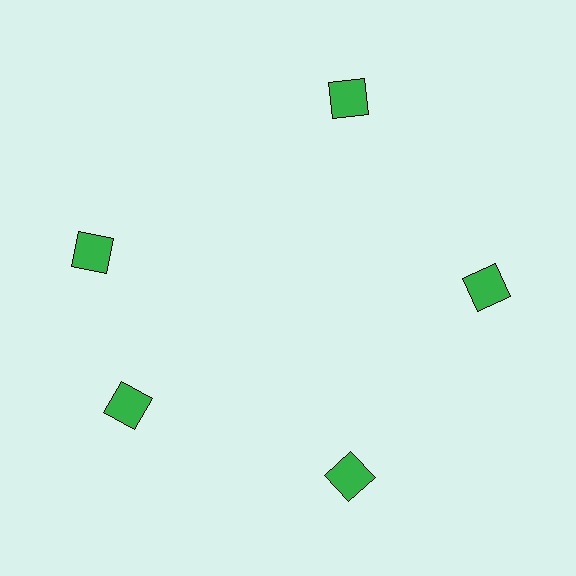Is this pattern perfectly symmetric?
No. The 5 green squares are arranged in a ring, but one element near the 10 o'clock position is rotated out of alignment along the ring, breaking the 5-fold rotational symmetry.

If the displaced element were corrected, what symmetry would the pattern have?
It would have 5-fold rotational symmetry — the pattern would map onto itself every 72 degrees.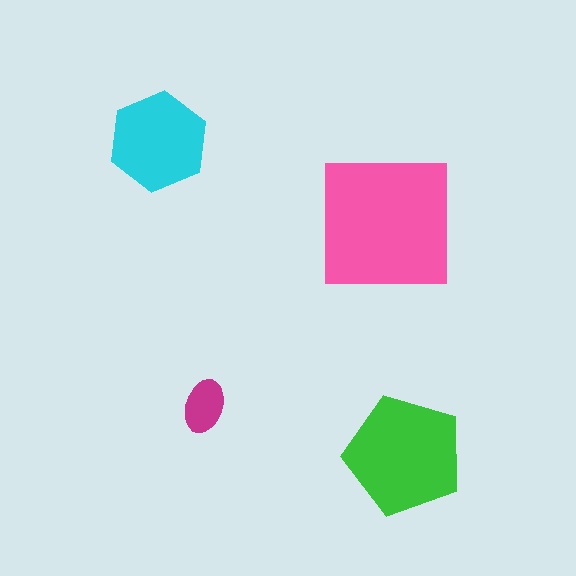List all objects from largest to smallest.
The pink square, the green pentagon, the cyan hexagon, the magenta ellipse.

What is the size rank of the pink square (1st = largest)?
1st.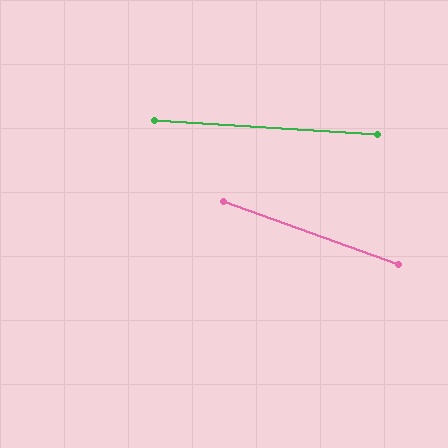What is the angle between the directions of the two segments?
Approximately 16 degrees.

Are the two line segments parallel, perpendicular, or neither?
Neither parallel nor perpendicular — they differ by about 16°.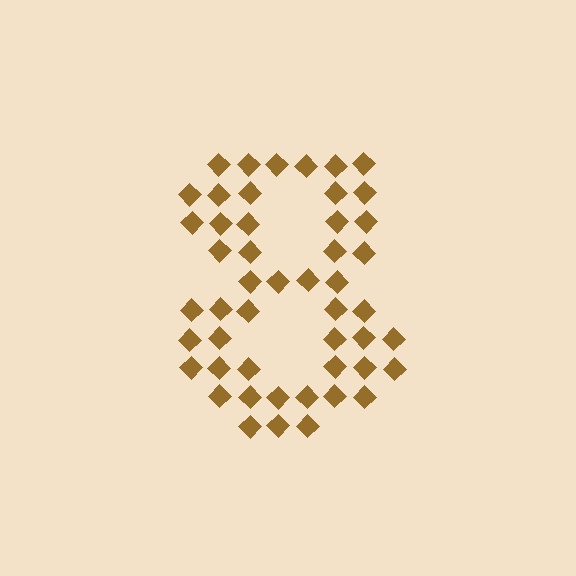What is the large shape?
The large shape is the digit 8.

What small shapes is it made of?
It is made of small diamonds.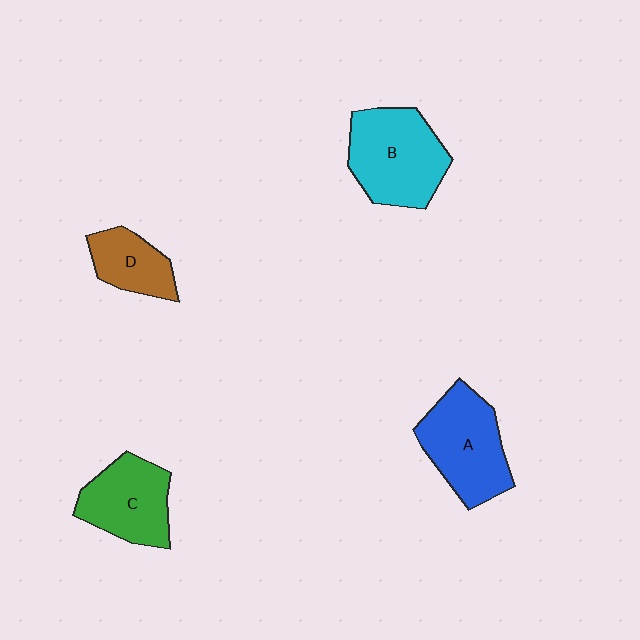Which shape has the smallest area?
Shape D (brown).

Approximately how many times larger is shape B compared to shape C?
Approximately 1.2 times.